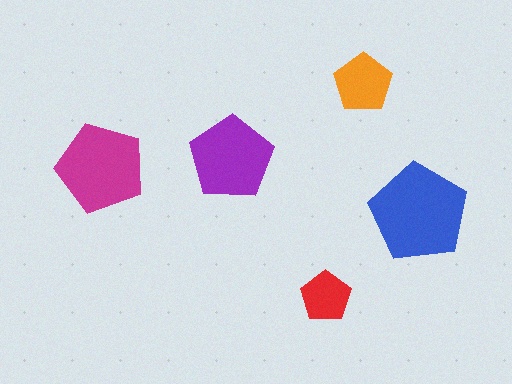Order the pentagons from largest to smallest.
the blue one, the magenta one, the purple one, the orange one, the red one.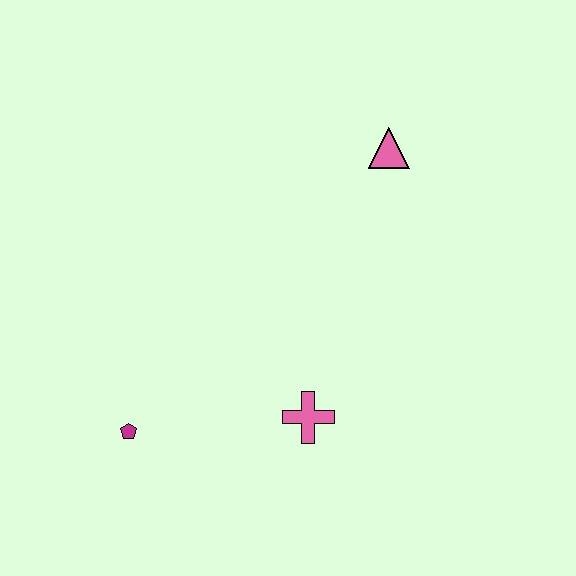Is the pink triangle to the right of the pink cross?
Yes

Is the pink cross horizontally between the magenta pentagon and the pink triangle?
Yes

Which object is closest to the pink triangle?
The pink cross is closest to the pink triangle.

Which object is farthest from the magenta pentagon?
The pink triangle is farthest from the magenta pentagon.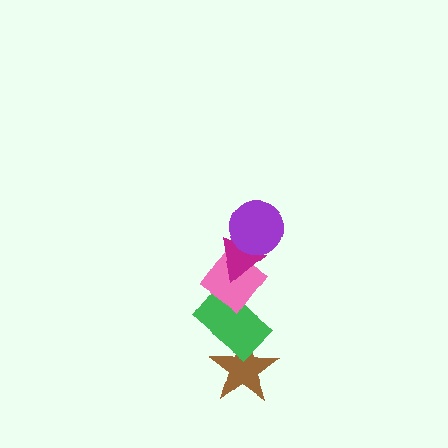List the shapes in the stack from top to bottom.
From top to bottom: the purple circle, the magenta triangle, the pink diamond, the green rectangle, the brown star.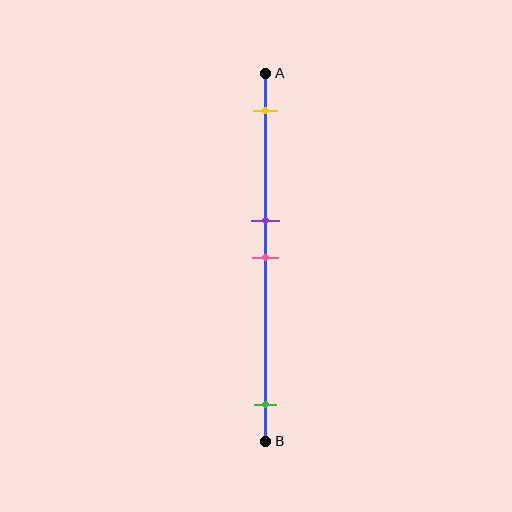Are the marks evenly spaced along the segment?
No, the marks are not evenly spaced.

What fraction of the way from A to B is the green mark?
The green mark is approximately 90% (0.9) of the way from A to B.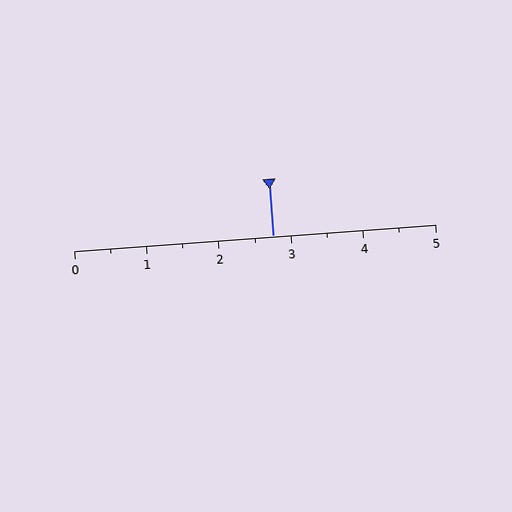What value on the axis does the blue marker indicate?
The marker indicates approximately 2.8.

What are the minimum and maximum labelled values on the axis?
The axis runs from 0 to 5.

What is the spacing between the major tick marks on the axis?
The major ticks are spaced 1 apart.